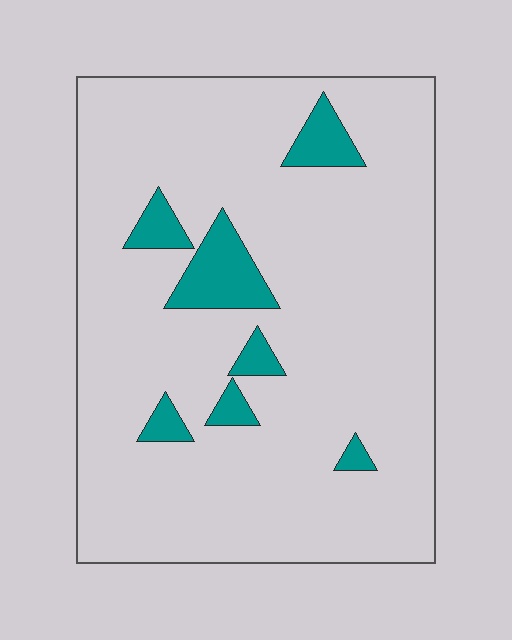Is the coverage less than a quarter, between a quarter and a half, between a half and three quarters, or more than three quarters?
Less than a quarter.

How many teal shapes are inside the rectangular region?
7.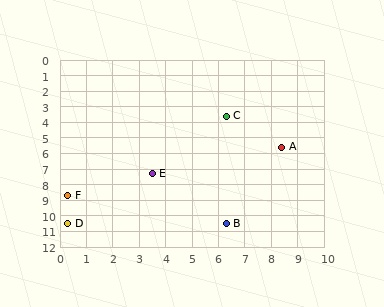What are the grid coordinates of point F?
Point F is at approximately (0.3, 8.7).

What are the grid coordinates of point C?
Point C is at approximately (6.3, 3.6).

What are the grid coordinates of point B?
Point B is at approximately (6.3, 10.5).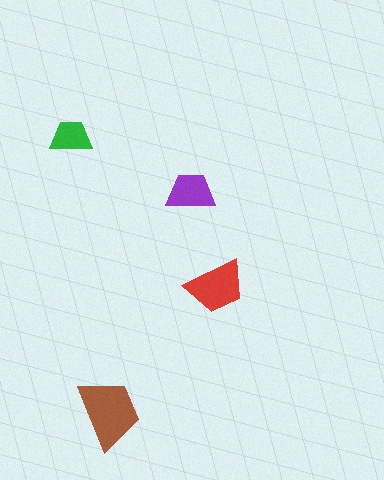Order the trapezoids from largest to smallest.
the brown one, the red one, the purple one, the green one.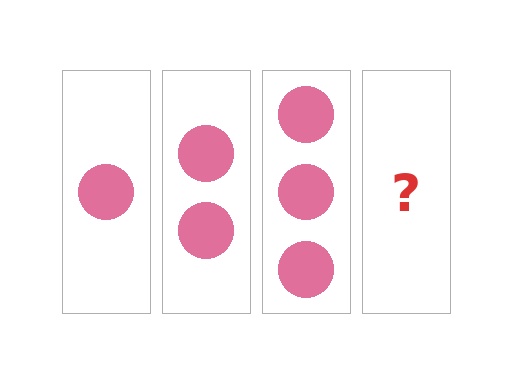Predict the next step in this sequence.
The next step is 4 circles.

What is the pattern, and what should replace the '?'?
The pattern is that each step adds one more circle. The '?' should be 4 circles.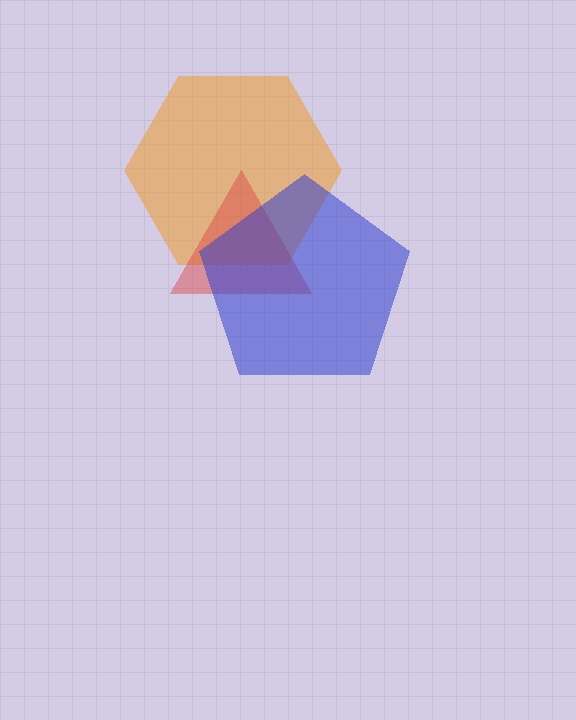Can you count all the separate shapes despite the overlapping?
Yes, there are 3 separate shapes.